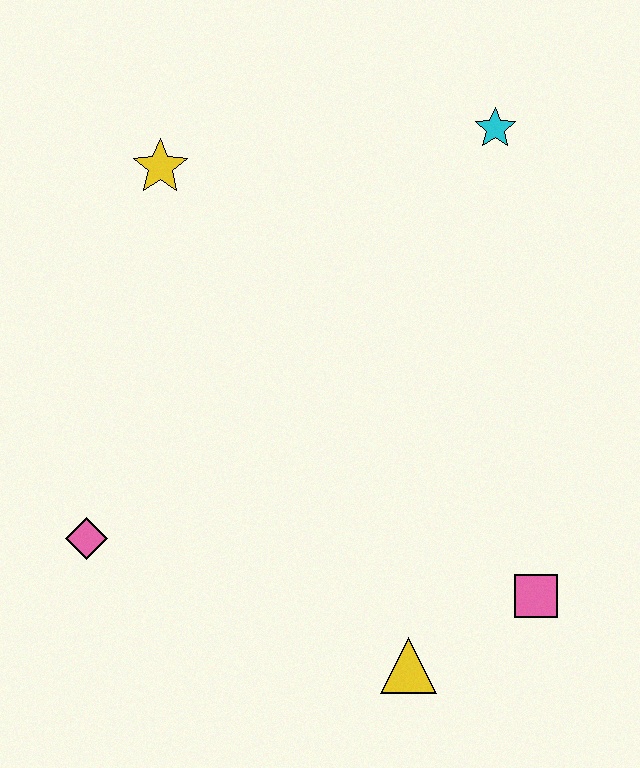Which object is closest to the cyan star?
The yellow star is closest to the cyan star.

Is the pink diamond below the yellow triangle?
No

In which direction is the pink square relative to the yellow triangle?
The pink square is to the right of the yellow triangle.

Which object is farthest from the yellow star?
The pink square is farthest from the yellow star.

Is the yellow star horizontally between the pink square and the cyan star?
No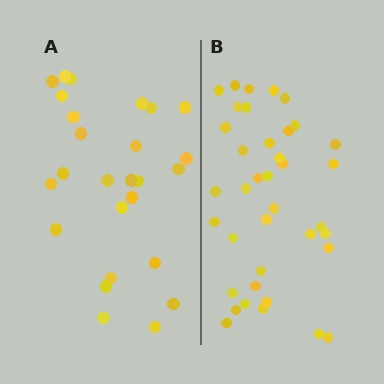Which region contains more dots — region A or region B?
Region B (the right region) has more dots.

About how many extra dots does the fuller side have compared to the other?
Region B has roughly 12 or so more dots than region A.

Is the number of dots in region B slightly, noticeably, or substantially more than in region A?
Region B has substantially more. The ratio is roughly 1.5 to 1.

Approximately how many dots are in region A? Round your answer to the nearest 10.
About 30 dots. (The exact count is 26, which rounds to 30.)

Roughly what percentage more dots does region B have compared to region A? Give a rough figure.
About 45% more.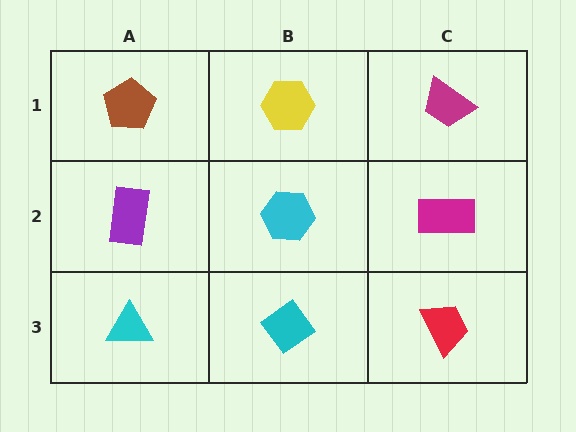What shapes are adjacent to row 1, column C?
A magenta rectangle (row 2, column C), a yellow hexagon (row 1, column B).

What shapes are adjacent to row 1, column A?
A purple rectangle (row 2, column A), a yellow hexagon (row 1, column B).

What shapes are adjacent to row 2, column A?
A brown pentagon (row 1, column A), a cyan triangle (row 3, column A), a cyan hexagon (row 2, column B).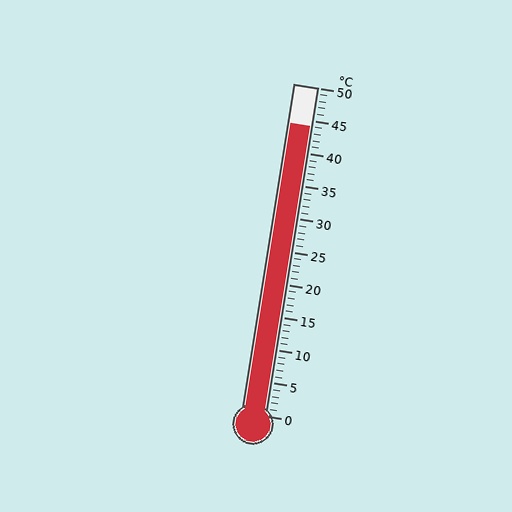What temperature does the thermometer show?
The thermometer shows approximately 44°C.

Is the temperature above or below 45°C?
The temperature is below 45°C.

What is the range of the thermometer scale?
The thermometer scale ranges from 0°C to 50°C.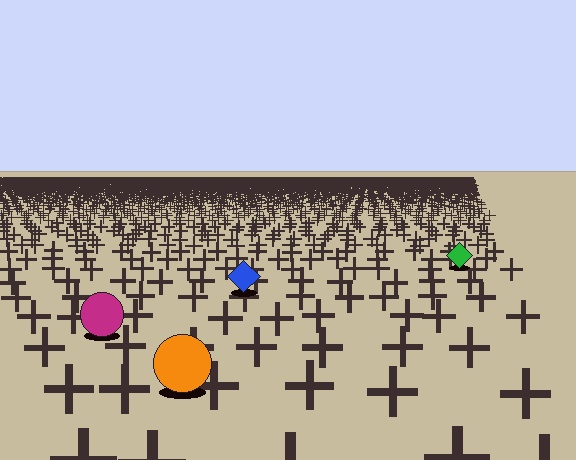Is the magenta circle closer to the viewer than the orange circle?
No. The orange circle is closer — you can tell from the texture gradient: the ground texture is coarser near it.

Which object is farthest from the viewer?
The green diamond is farthest from the viewer. It appears smaller and the ground texture around it is denser.